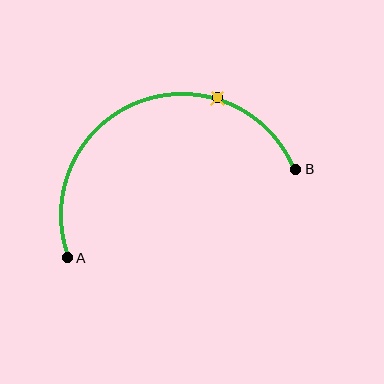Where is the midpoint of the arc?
The arc midpoint is the point on the curve farthest from the straight line joining A and B. It sits above that line.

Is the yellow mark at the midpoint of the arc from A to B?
No. The yellow mark lies on the arc but is closer to endpoint B. The arc midpoint would be at the point on the curve equidistant along the arc from both A and B.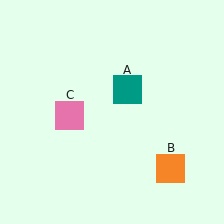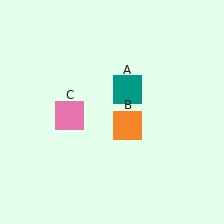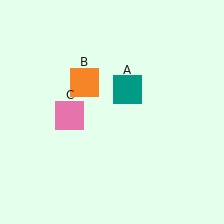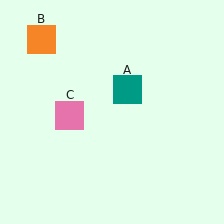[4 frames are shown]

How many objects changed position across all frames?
1 object changed position: orange square (object B).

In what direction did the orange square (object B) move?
The orange square (object B) moved up and to the left.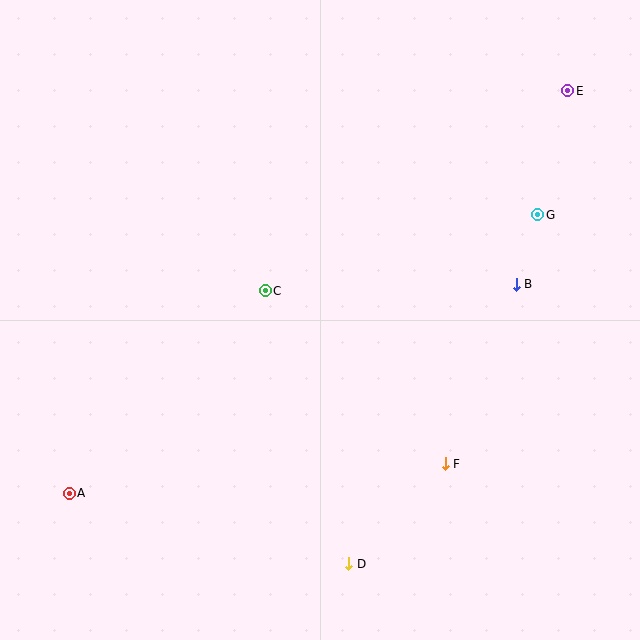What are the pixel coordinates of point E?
Point E is at (568, 91).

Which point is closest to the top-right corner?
Point E is closest to the top-right corner.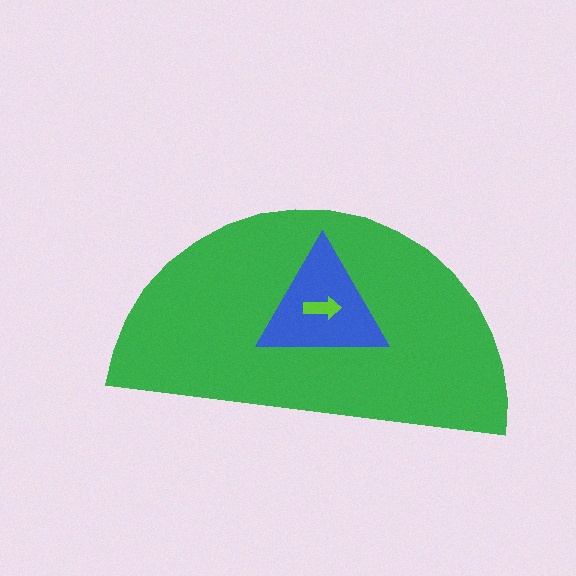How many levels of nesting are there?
3.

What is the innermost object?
The lime arrow.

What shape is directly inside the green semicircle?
The blue triangle.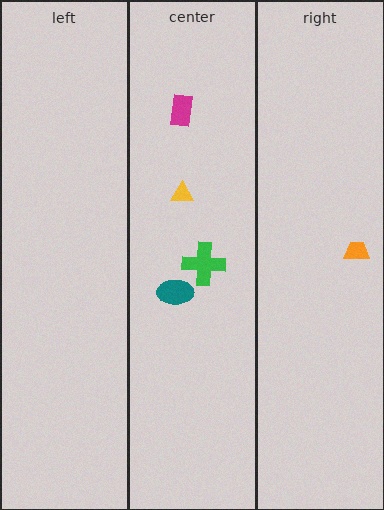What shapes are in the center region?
The green cross, the teal ellipse, the yellow triangle, the magenta rectangle.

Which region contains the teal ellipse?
The center region.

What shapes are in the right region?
The orange trapezoid.